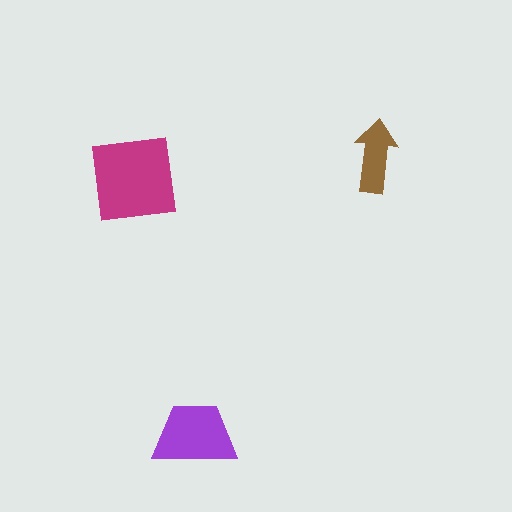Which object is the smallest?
The brown arrow.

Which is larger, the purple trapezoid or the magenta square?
The magenta square.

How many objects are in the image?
There are 3 objects in the image.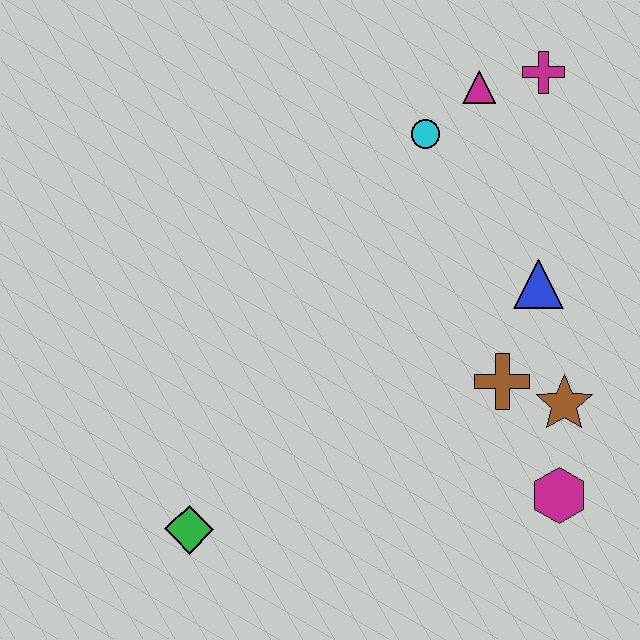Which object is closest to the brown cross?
The brown star is closest to the brown cross.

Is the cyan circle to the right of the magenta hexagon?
No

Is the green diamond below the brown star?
Yes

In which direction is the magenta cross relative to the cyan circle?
The magenta cross is to the right of the cyan circle.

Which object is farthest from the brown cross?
The green diamond is farthest from the brown cross.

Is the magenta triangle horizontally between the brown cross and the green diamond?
Yes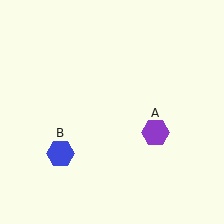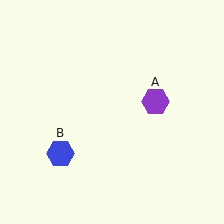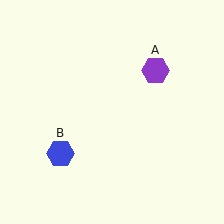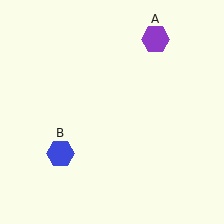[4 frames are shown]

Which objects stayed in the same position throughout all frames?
Blue hexagon (object B) remained stationary.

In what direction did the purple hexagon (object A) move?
The purple hexagon (object A) moved up.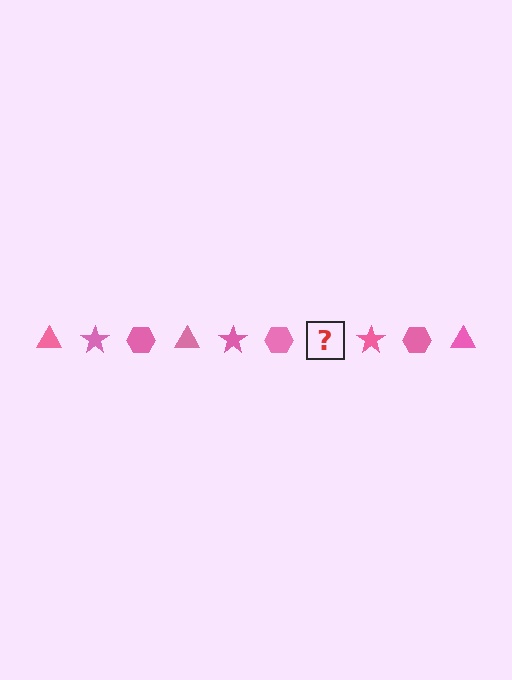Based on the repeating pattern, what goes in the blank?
The blank should be a pink triangle.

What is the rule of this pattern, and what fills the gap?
The rule is that the pattern cycles through triangle, star, hexagon shapes in pink. The gap should be filled with a pink triangle.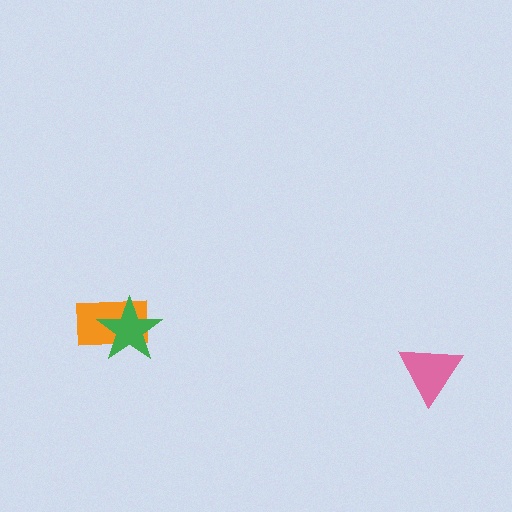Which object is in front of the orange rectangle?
The green star is in front of the orange rectangle.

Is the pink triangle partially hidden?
No, no other shape covers it.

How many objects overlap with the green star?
1 object overlaps with the green star.